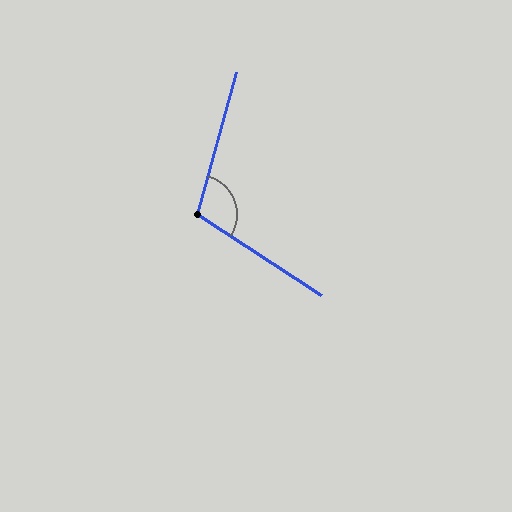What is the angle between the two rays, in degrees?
Approximately 108 degrees.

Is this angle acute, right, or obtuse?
It is obtuse.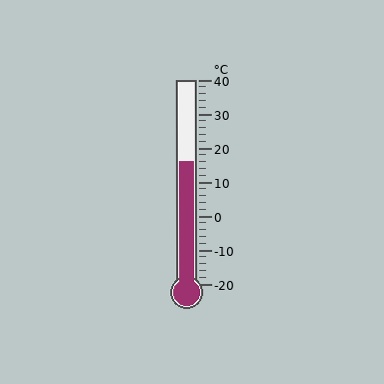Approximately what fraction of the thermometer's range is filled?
The thermometer is filled to approximately 60% of its range.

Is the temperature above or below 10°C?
The temperature is above 10°C.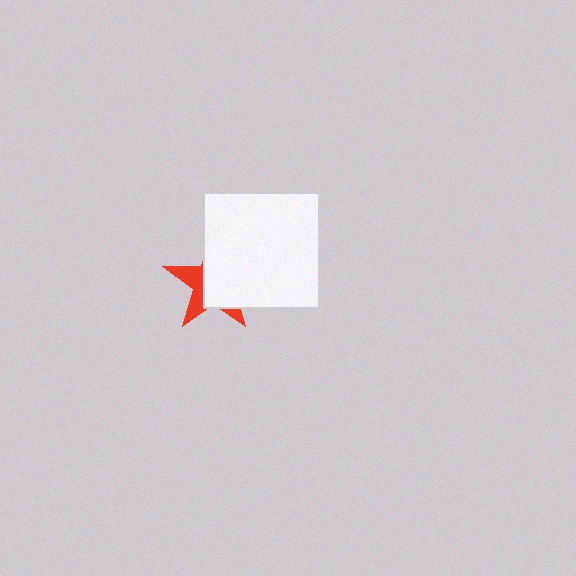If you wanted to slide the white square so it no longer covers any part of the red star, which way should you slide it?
Slide it right — that is the most direct way to separate the two shapes.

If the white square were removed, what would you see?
You would see the complete red star.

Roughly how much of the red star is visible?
A small part of it is visible (roughly 36%).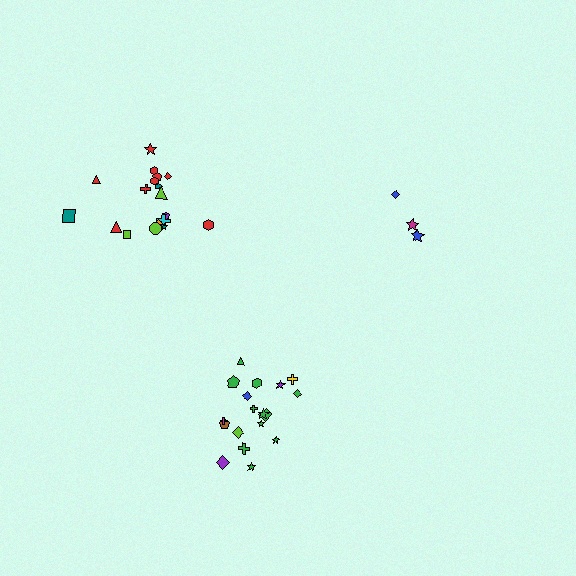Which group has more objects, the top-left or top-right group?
The top-left group.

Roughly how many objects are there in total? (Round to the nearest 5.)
Roughly 40 objects in total.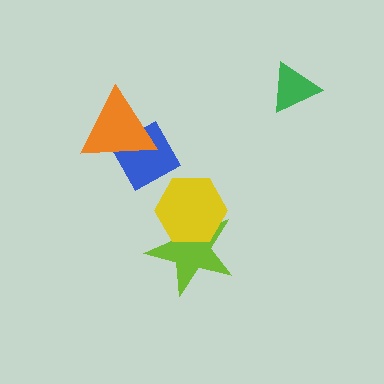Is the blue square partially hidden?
Yes, it is partially covered by another shape.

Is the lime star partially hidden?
Yes, it is partially covered by another shape.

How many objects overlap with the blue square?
1 object overlaps with the blue square.